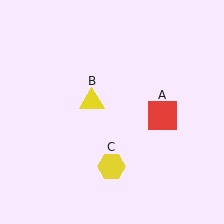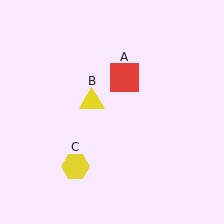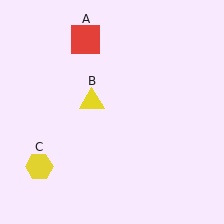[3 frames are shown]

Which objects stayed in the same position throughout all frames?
Yellow triangle (object B) remained stationary.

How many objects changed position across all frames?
2 objects changed position: red square (object A), yellow hexagon (object C).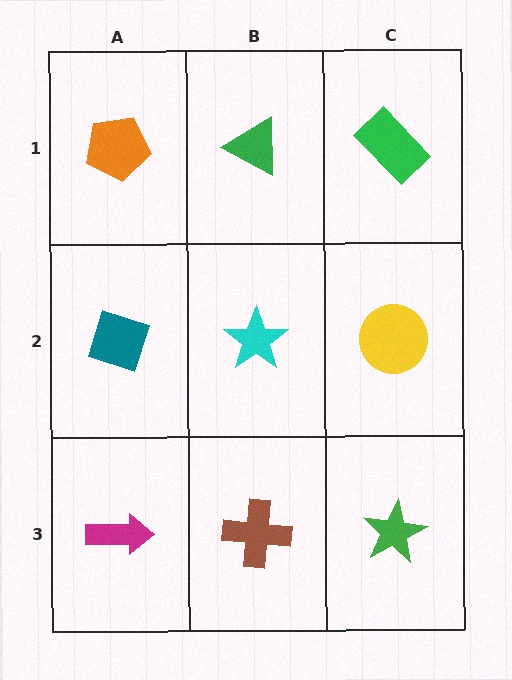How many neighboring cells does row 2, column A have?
3.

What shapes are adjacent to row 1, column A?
A teal diamond (row 2, column A), a green triangle (row 1, column B).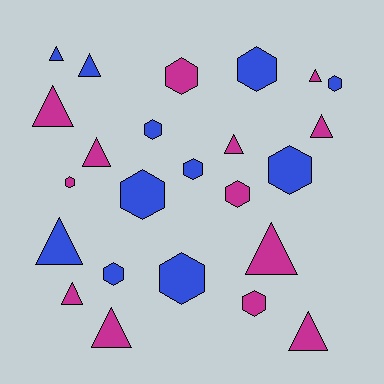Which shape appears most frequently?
Triangle, with 12 objects.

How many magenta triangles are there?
There are 9 magenta triangles.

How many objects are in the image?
There are 24 objects.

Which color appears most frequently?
Magenta, with 13 objects.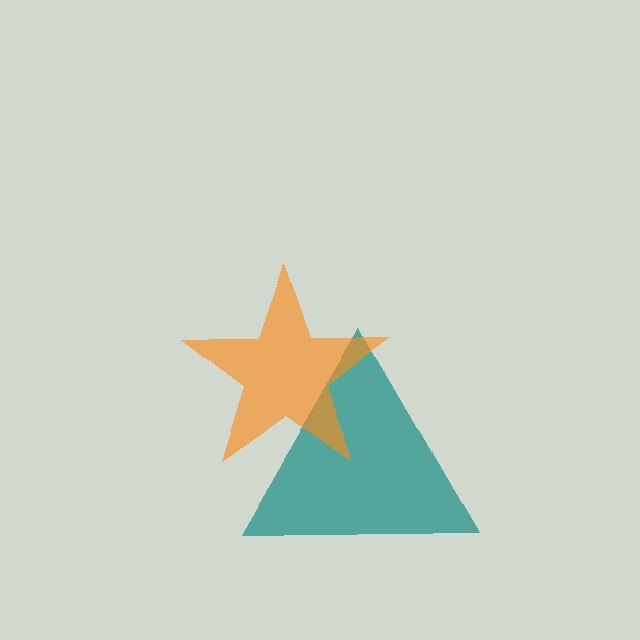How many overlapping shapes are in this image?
There are 2 overlapping shapes in the image.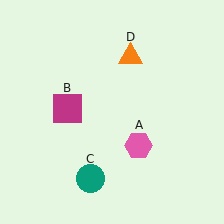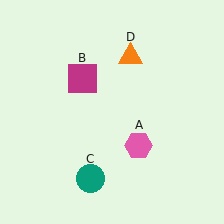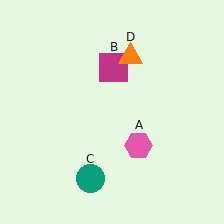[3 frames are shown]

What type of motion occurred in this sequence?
The magenta square (object B) rotated clockwise around the center of the scene.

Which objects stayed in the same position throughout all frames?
Pink hexagon (object A) and teal circle (object C) and orange triangle (object D) remained stationary.